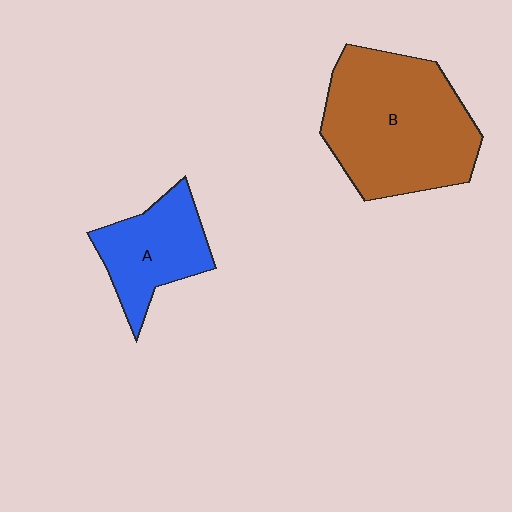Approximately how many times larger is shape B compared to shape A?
Approximately 2.0 times.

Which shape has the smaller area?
Shape A (blue).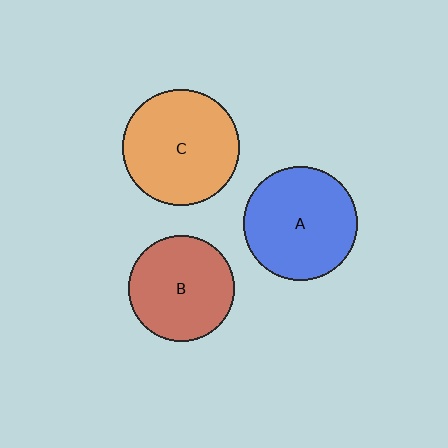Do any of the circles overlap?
No, none of the circles overlap.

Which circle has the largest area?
Circle C (orange).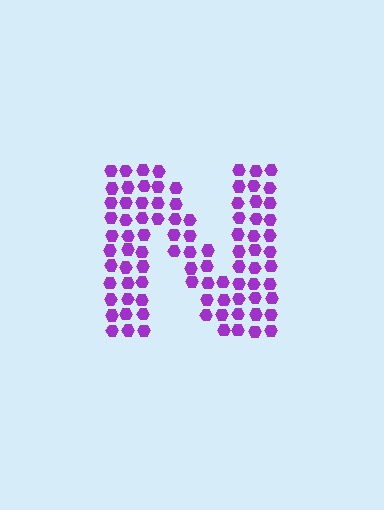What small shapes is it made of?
It is made of small hexagons.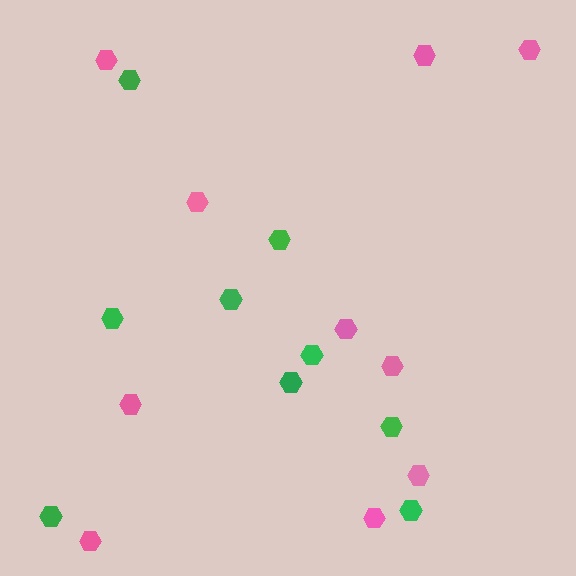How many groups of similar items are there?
There are 2 groups: one group of green hexagons (9) and one group of pink hexagons (10).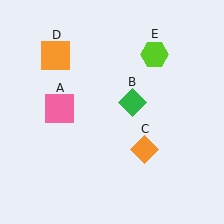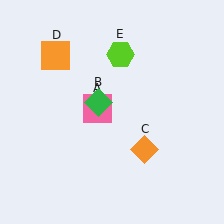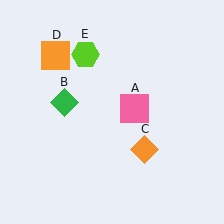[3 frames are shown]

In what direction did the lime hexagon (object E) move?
The lime hexagon (object E) moved left.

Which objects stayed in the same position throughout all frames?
Orange diamond (object C) and orange square (object D) remained stationary.